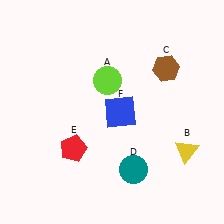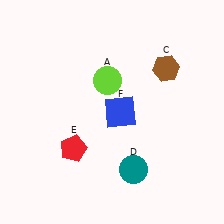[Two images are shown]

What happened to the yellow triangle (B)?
The yellow triangle (B) was removed in Image 2. It was in the bottom-right area of Image 1.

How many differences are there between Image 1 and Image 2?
There is 1 difference between the two images.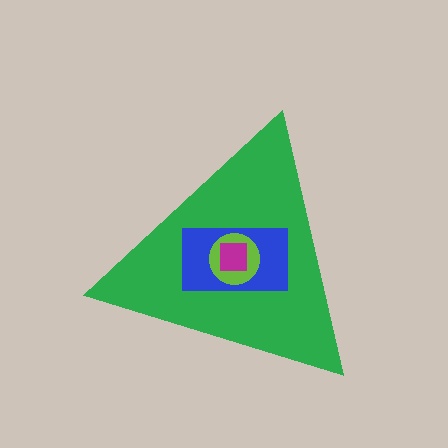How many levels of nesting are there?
4.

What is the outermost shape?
The green triangle.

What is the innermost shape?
The magenta square.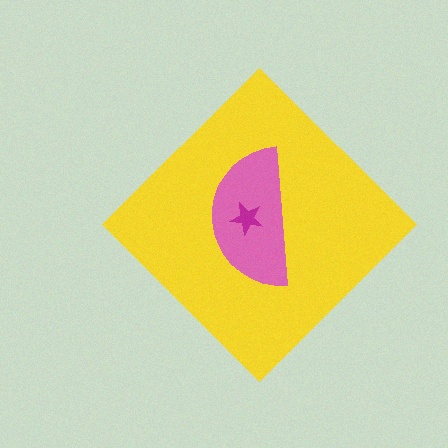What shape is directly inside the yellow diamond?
The pink semicircle.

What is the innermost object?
The magenta star.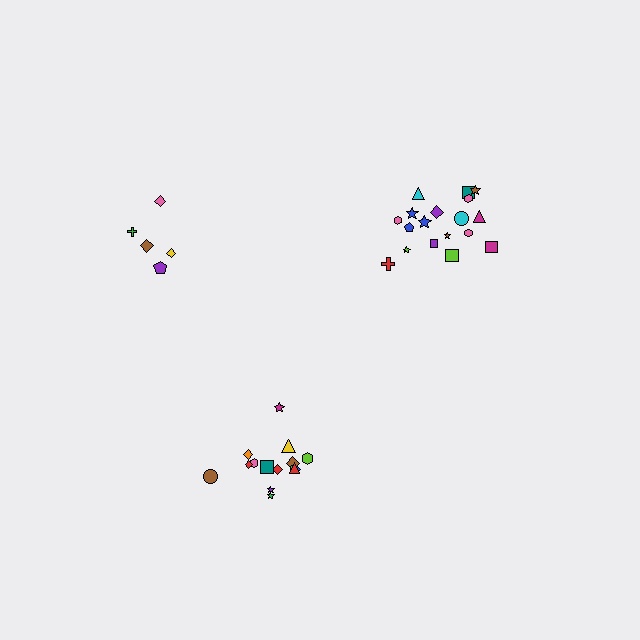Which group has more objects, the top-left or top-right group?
The top-right group.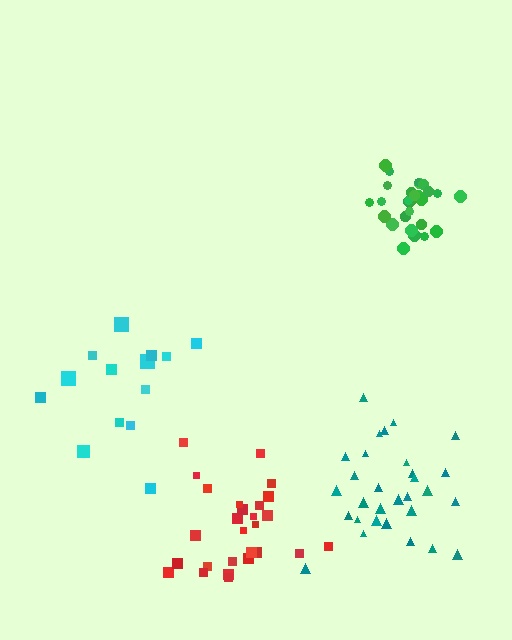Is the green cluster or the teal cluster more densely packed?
Green.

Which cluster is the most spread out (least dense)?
Cyan.